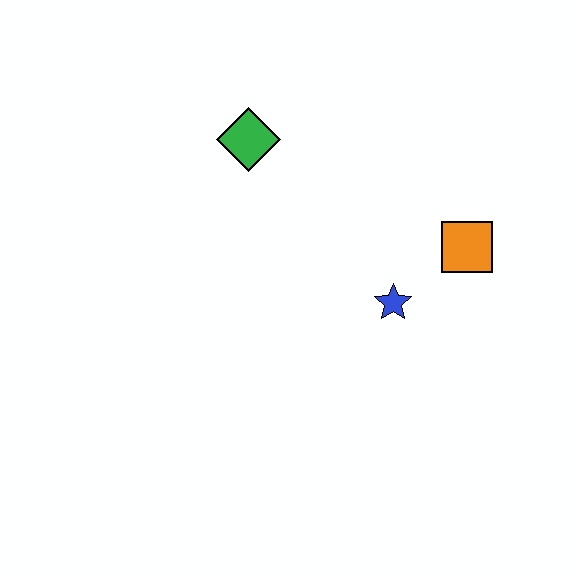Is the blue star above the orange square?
No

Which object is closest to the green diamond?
The blue star is closest to the green diamond.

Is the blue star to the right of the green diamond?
Yes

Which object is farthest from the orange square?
The green diamond is farthest from the orange square.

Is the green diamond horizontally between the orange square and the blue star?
No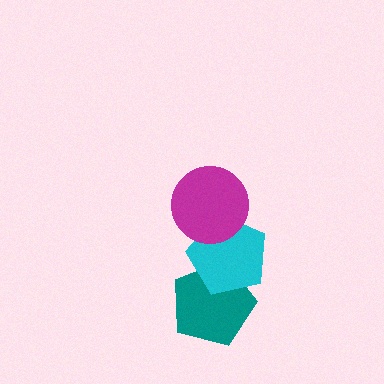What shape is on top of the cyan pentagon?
The magenta circle is on top of the cyan pentagon.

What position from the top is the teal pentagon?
The teal pentagon is 3rd from the top.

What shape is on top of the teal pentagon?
The cyan pentagon is on top of the teal pentagon.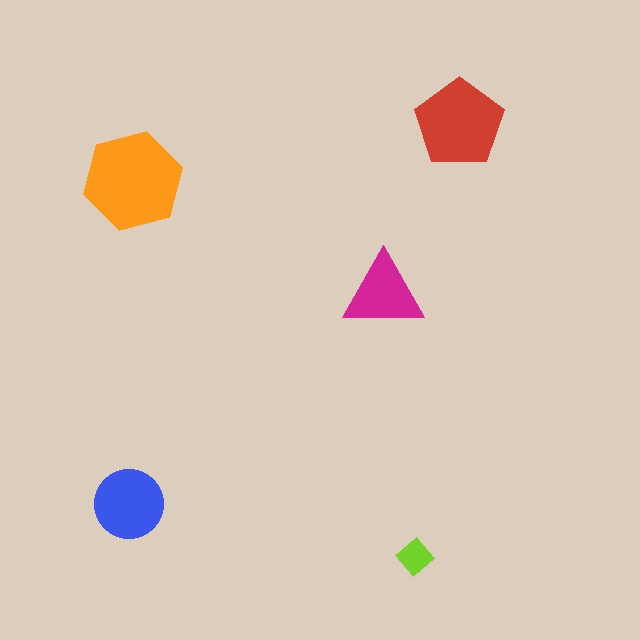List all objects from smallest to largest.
The lime diamond, the magenta triangle, the blue circle, the red pentagon, the orange hexagon.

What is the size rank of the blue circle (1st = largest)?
3rd.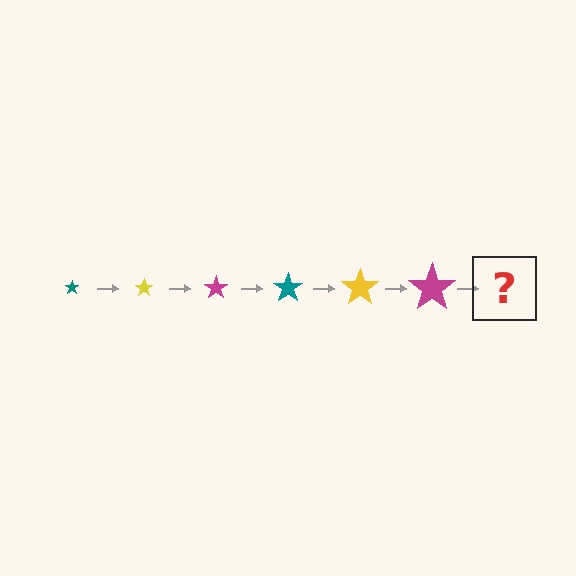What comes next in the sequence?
The next element should be a teal star, larger than the previous one.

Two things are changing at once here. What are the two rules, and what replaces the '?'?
The two rules are that the star grows larger each step and the color cycles through teal, yellow, and magenta. The '?' should be a teal star, larger than the previous one.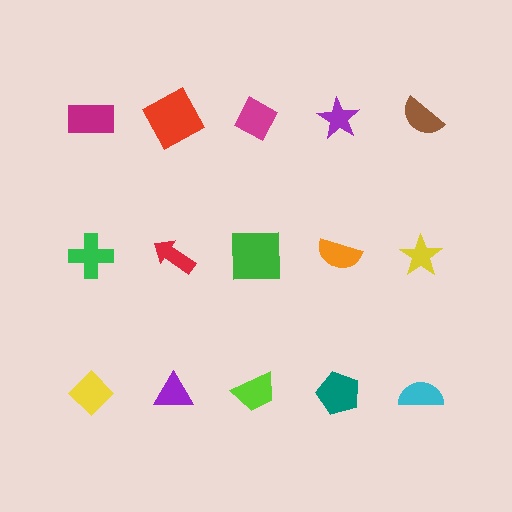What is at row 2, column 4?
An orange semicircle.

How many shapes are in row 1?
5 shapes.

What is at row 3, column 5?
A cyan semicircle.